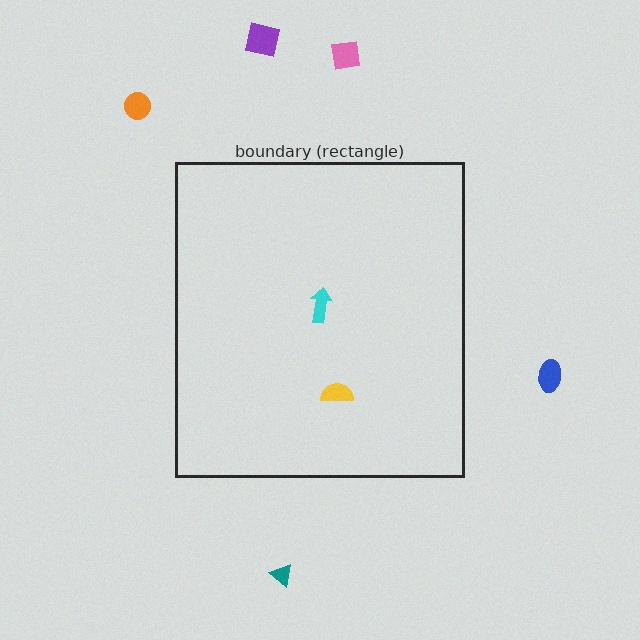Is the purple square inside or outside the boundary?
Outside.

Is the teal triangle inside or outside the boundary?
Outside.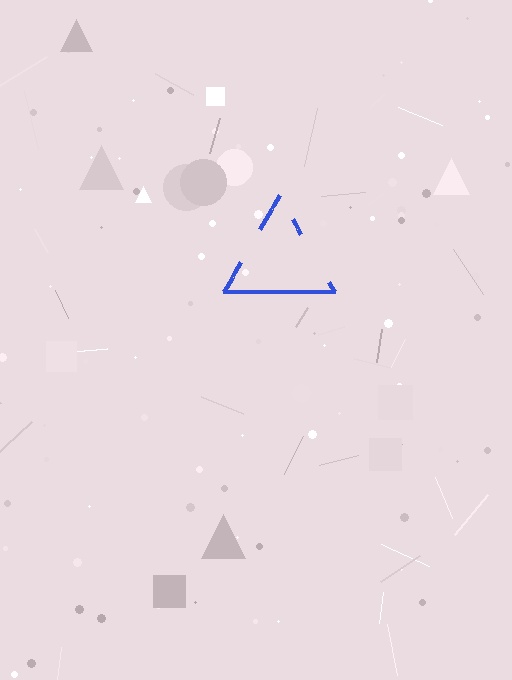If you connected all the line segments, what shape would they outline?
They would outline a triangle.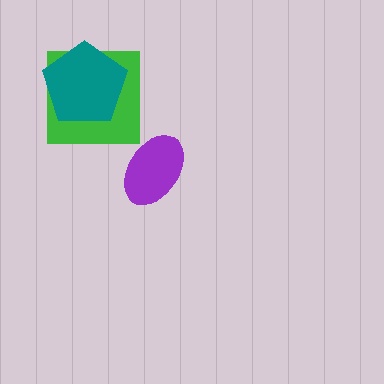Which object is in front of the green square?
The teal pentagon is in front of the green square.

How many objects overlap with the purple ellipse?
0 objects overlap with the purple ellipse.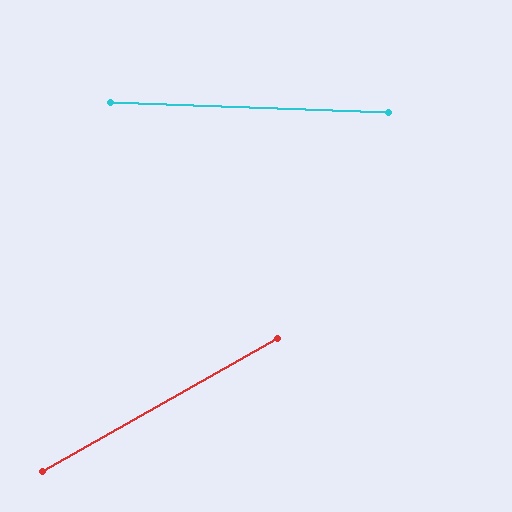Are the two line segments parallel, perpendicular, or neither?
Neither parallel nor perpendicular — they differ by about 32°.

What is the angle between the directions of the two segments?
Approximately 32 degrees.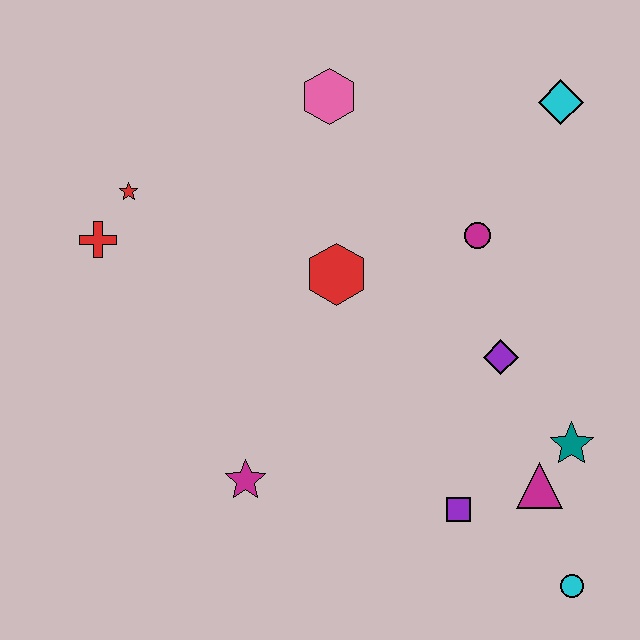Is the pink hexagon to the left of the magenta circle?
Yes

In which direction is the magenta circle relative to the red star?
The magenta circle is to the right of the red star.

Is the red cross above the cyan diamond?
No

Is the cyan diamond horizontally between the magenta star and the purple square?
No